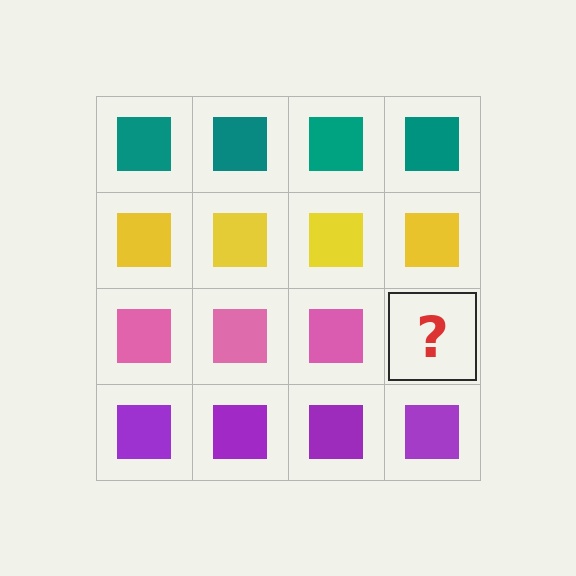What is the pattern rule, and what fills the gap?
The rule is that each row has a consistent color. The gap should be filled with a pink square.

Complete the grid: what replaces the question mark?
The question mark should be replaced with a pink square.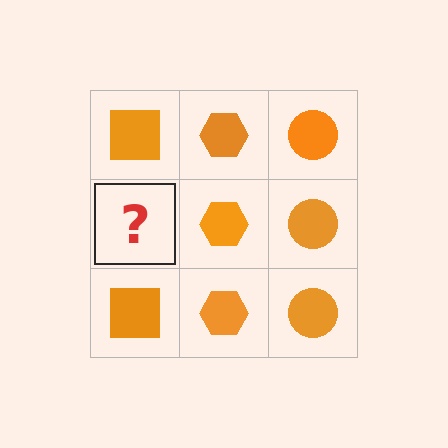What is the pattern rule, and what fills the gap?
The rule is that each column has a consistent shape. The gap should be filled with an orange square.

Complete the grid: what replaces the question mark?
The question mark should be replaced with an orange square.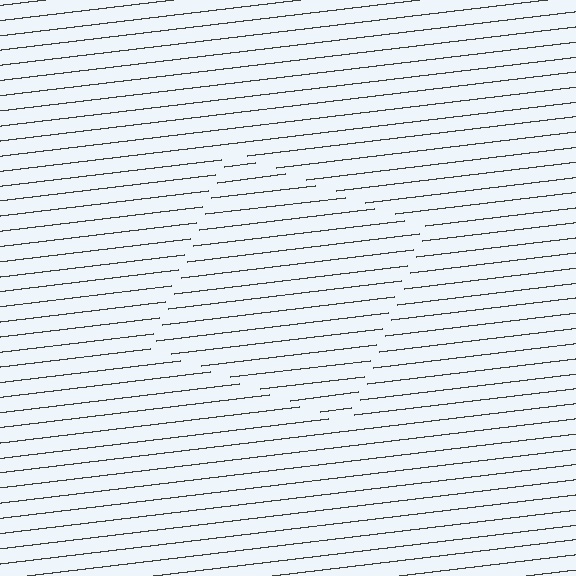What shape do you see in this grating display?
An illusory square. The interior of the shape contains the same grating, shifted by half a period — the contour is defined by the phase discontinuity where line-ends from the inner and outer gratings abut.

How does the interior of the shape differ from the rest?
The interior of the shape contains the same grating, shifted by half a period — the contour is defined by the phase discontinuity where line-ends from the inner and outer gratings abut.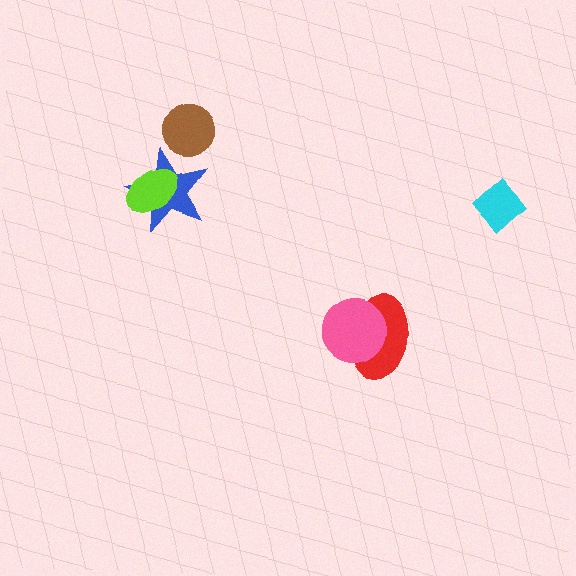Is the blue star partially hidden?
Yes, it is partially covered by another shape.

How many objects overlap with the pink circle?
1 object overlaps with the pink circle.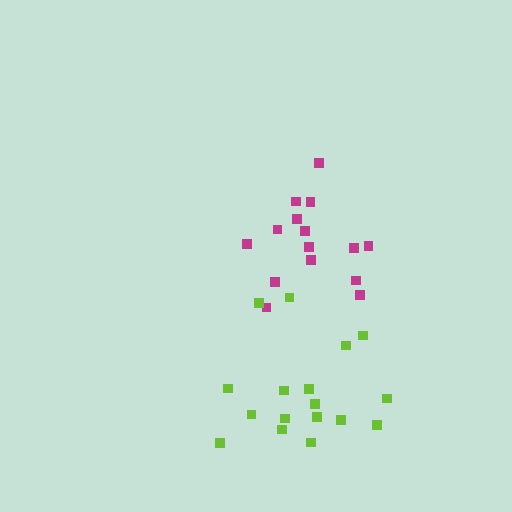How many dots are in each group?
Group 1: 15 dots, Group 2: 17 dots (32 total).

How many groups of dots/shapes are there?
There are 2 groups.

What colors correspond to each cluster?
The clusters are colored: magenta, lime.